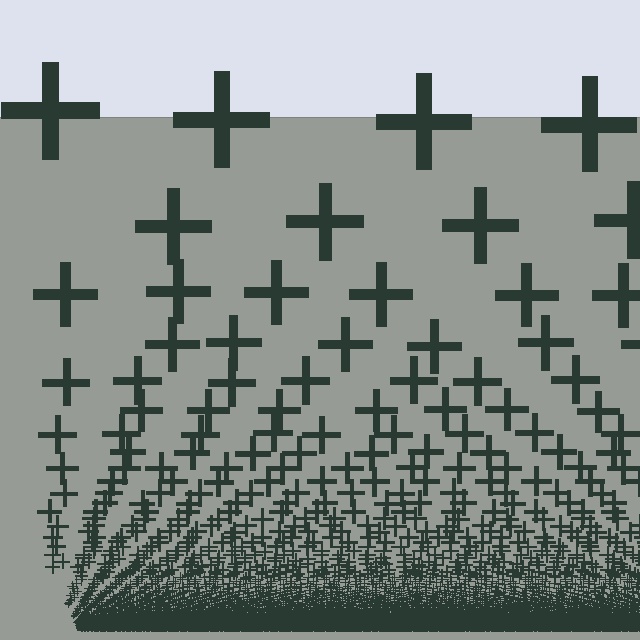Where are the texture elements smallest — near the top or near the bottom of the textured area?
Near the bottom.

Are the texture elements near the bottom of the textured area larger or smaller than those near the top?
Smaller. The gradient is inverted — elements near the bottom are smaller and denser.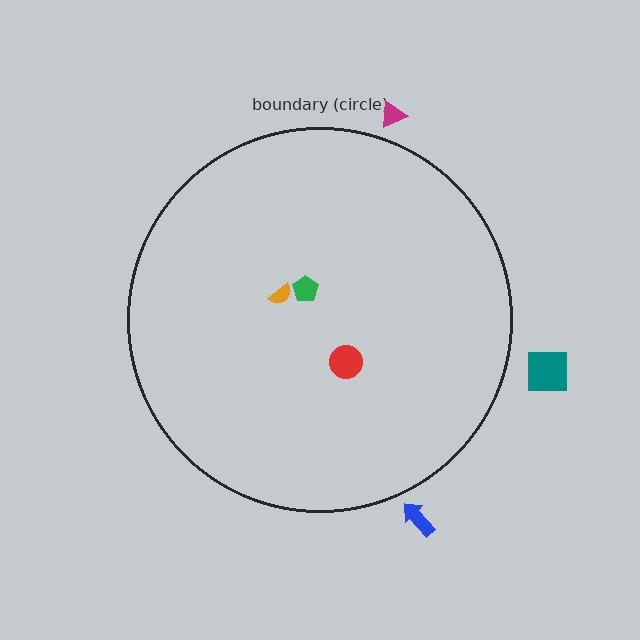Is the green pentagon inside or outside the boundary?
Inside.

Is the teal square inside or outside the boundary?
Outside.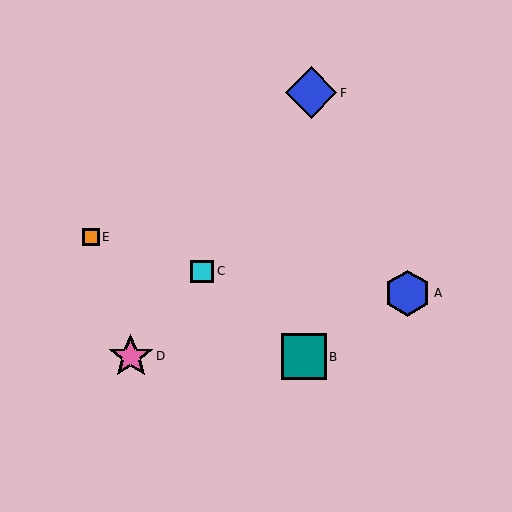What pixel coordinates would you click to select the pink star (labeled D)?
Click at (131, 356) to select the pink star D.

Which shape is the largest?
The blue diamond (labeled F) is the largest.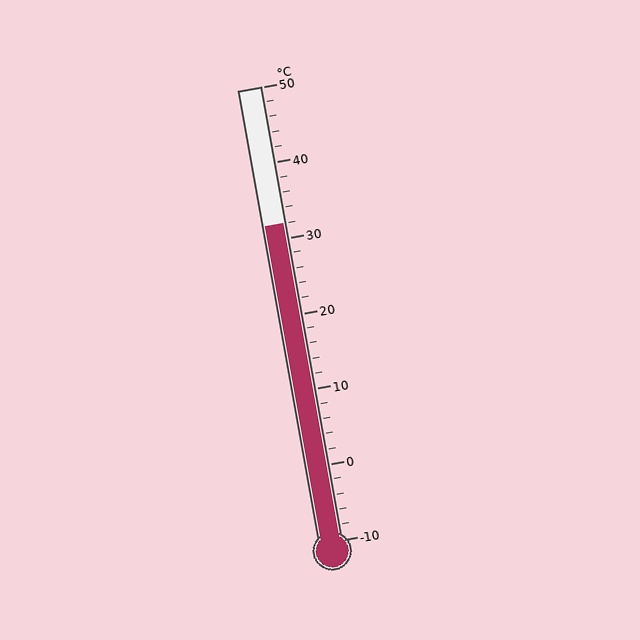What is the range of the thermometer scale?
The thermometer scale ranges from -10°C to 50°C.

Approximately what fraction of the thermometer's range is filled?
The thermometer is filled to approximately 70% of its range.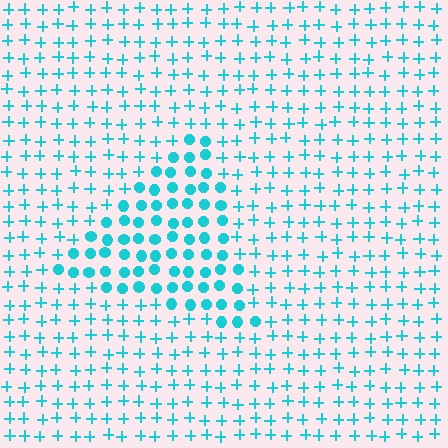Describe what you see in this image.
The image is filled with small cyan elements arranged in a uniform grid. A triangle-shaped region contains circles, while the surrounding area contains plus signs. The boundary is defined purely by the change in element shape.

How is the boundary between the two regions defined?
The boundary is defined by a change in element shape: circles inside vs. plus signs outside. All elements share the same color and spacing.